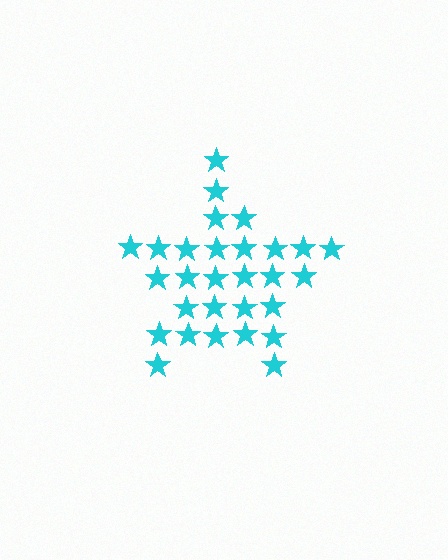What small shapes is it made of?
It is made of small stars.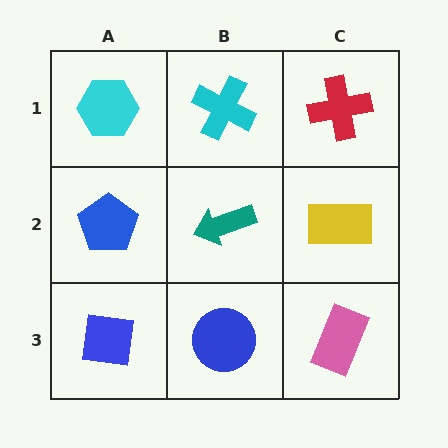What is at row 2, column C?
A yellow rectangle.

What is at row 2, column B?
A teal arrow.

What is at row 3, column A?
A blue square.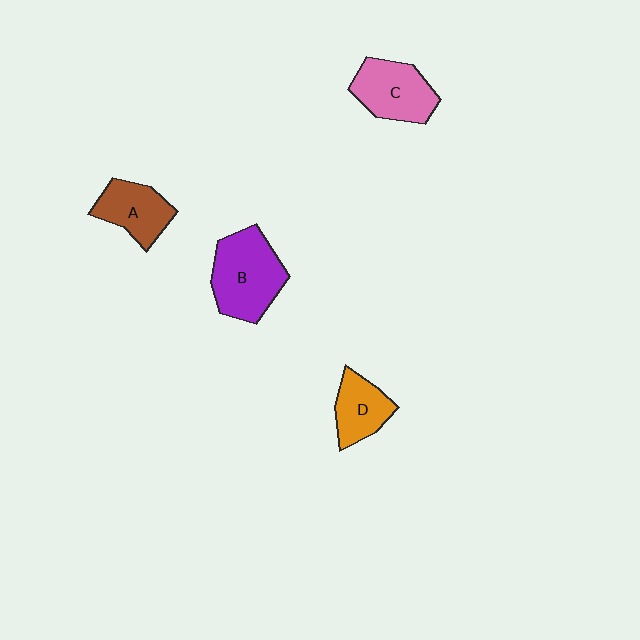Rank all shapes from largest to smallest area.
From largest to smallest: B (purple), C (pink), A (brown), D (orange).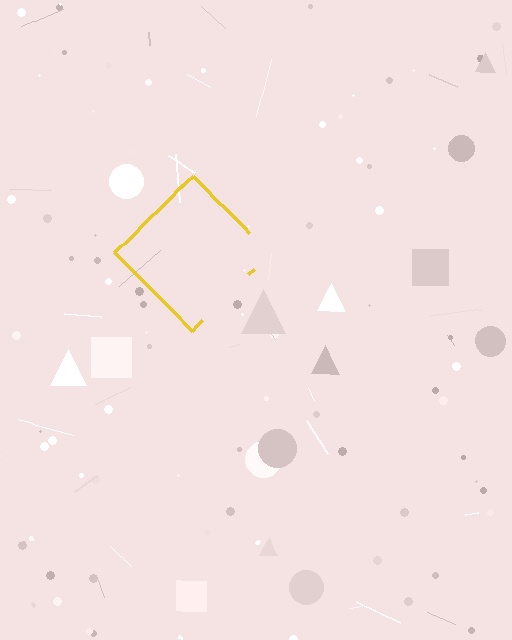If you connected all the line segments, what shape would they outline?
They would outline a diamond.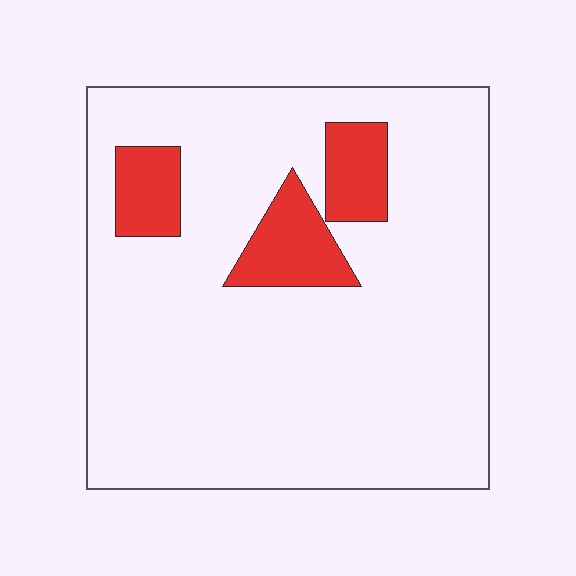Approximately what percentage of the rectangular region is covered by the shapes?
Approximately 15%.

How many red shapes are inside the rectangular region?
3.